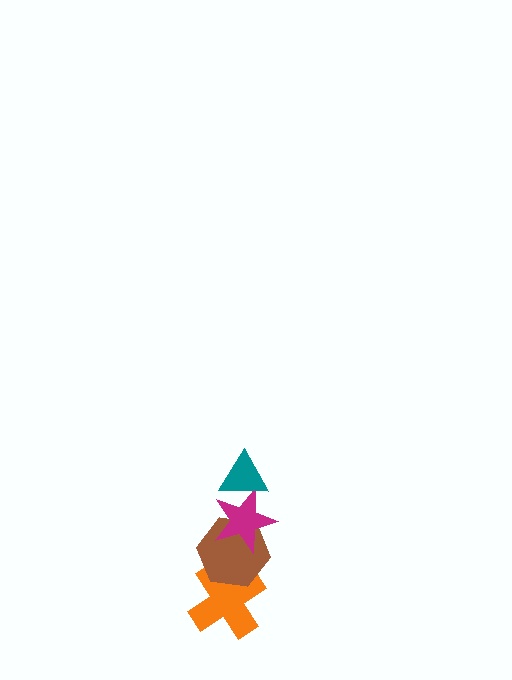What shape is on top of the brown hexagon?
The magenta star is on top of the brown hexagon.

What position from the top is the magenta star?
The magenta star is 2nd from the top.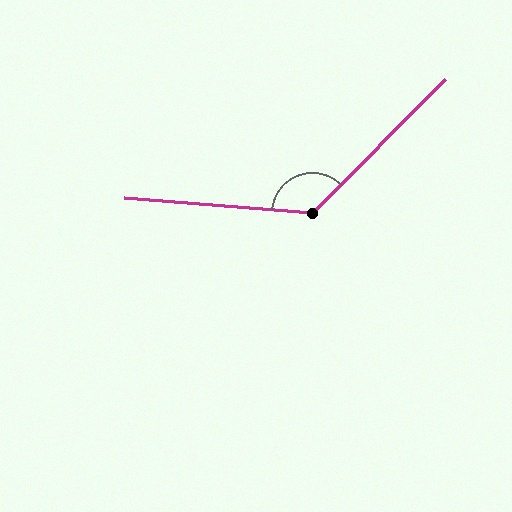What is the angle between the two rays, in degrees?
Approximately 130 degrees.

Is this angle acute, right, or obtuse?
It is obtuse.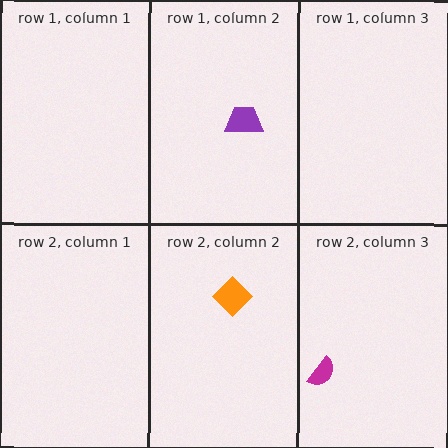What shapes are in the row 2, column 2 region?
The orange diamond.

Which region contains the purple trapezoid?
The row 1, column 2 region.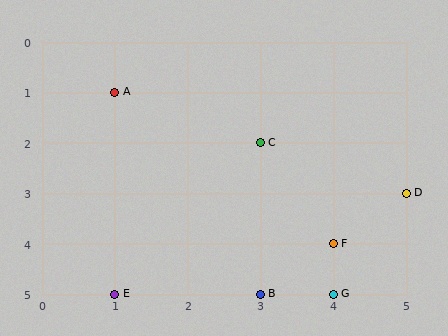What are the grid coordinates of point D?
Point D is at grid coordinates (5, 3).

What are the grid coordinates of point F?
Point F is at grid coordinates (4, 4).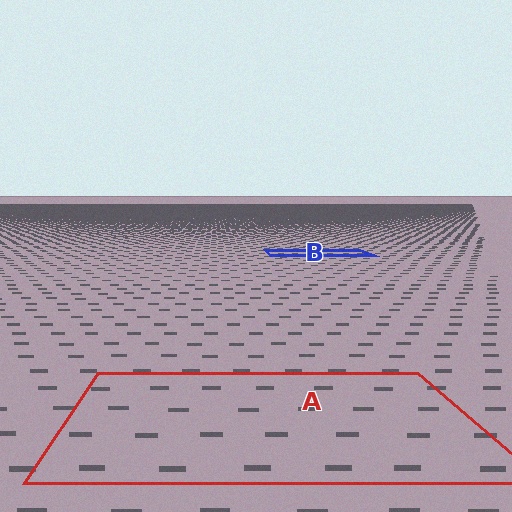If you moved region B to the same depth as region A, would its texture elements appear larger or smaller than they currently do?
They would appear larger. At a closer depth, the same texture elements are projected at a bigger on-screen size.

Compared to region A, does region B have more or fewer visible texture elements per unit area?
Region B has more texture elements per unit area — they are packed more densely because it is farther away.